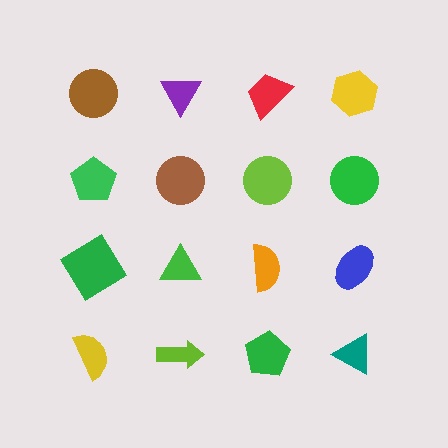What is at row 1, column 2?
A purple triangle.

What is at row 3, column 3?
An orange semicircle.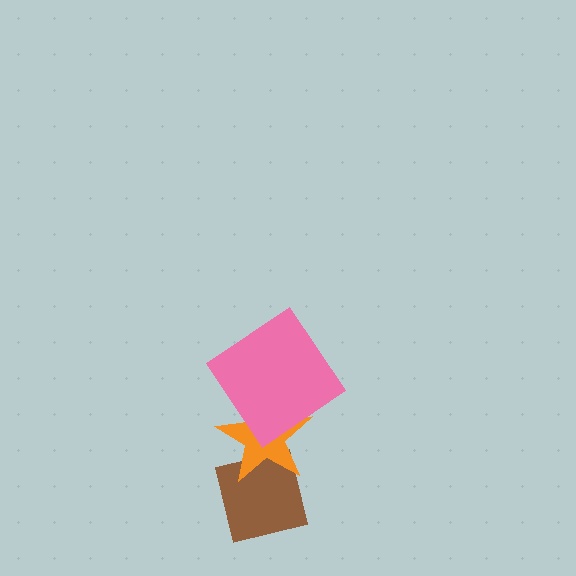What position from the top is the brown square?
The brown square is 3rd from the top.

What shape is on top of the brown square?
The orange star is on top of the brown square.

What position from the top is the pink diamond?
The pink diamond is 1st from the top.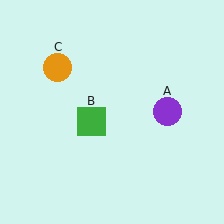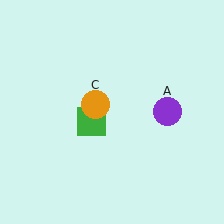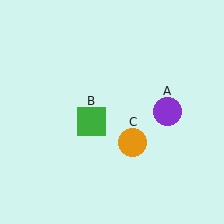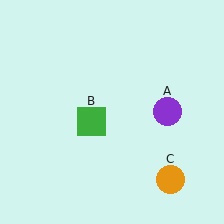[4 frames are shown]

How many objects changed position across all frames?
1 object changed position: orange circle (object C).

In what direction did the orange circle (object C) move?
The orange circle (object C) moved down and to the right.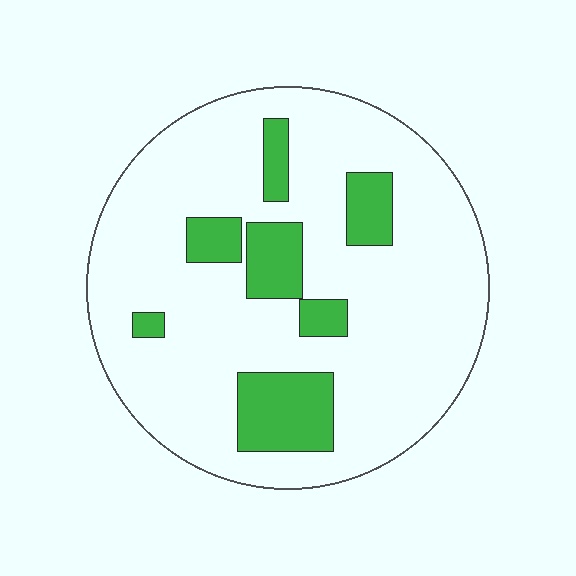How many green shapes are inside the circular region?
7.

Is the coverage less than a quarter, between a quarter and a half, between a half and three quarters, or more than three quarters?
Less than a quarter.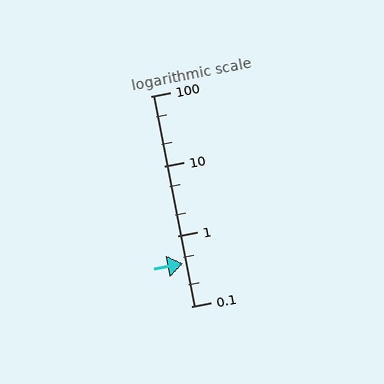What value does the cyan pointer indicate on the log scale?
The pointer indicates approximately 0.41.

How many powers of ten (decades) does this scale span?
The scale spans 3 decades, from 0.1 to 100.